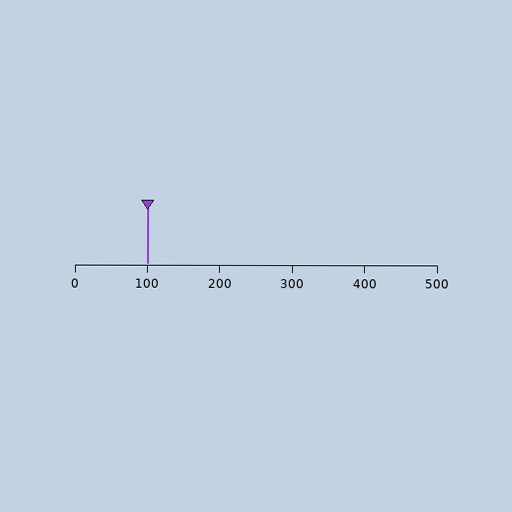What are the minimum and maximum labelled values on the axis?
The axis runs from 0 to 500.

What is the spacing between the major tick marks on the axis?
The major ticks are spaced 100 apart.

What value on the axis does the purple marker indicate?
The marker indicates approximately 100.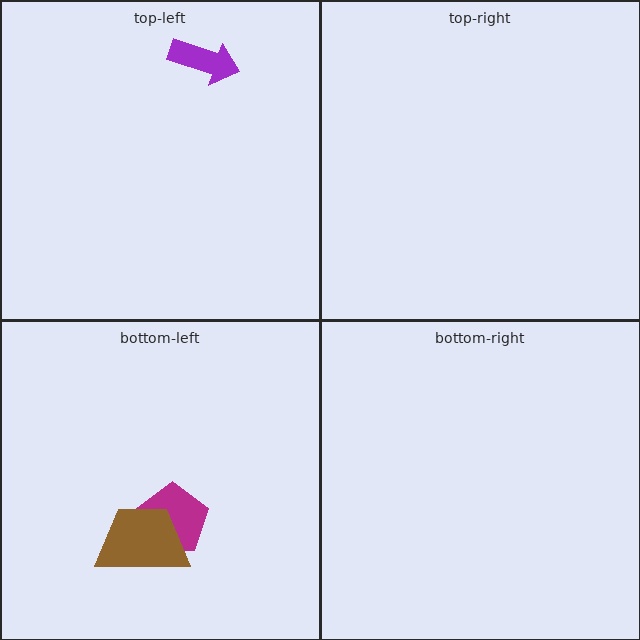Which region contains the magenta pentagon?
The bottom-left region.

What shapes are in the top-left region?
The purple arrow.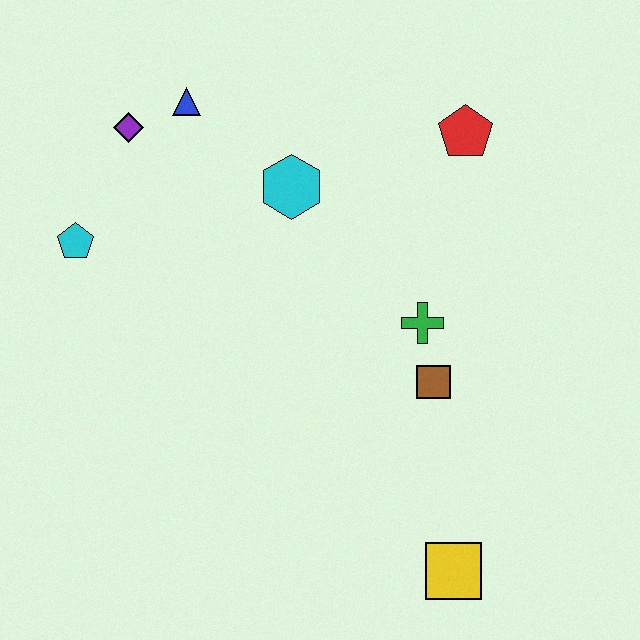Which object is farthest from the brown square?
The purple diamond is farthest from the brown square.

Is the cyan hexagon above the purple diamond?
No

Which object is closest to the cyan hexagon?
The blue triangle is closest to the cyan hexagon.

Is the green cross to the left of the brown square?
Yes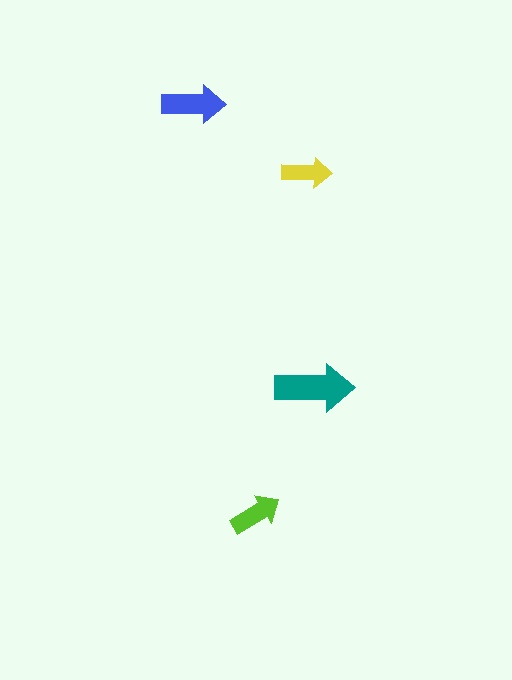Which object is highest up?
The blue arrow is topmost.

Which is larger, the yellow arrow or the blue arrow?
The blue one.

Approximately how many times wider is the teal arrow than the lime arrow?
About 1.5 times wider.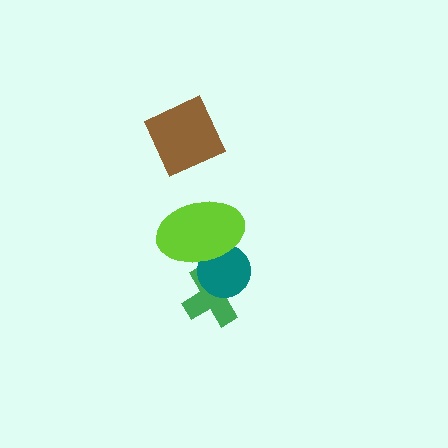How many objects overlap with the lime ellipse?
2 objects overlap with the lime ellipse.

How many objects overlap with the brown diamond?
0 objects overlap with the brown diamond.